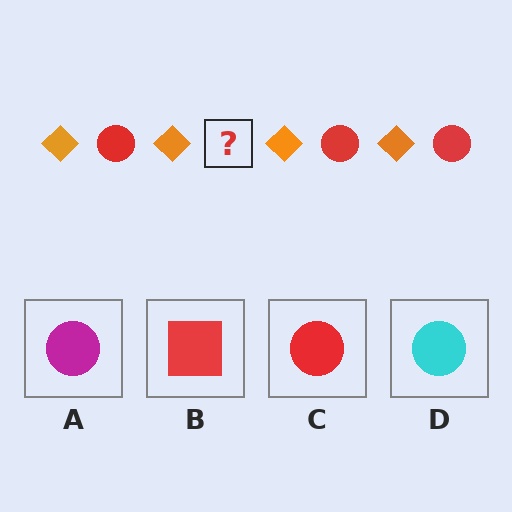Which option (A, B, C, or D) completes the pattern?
C.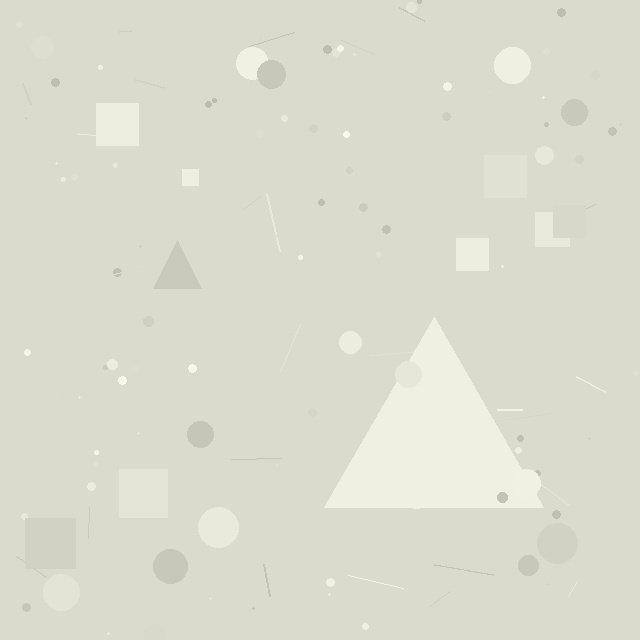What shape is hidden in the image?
A triangle is hidden in the image.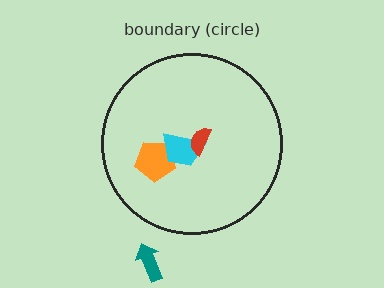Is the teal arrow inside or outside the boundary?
Outside.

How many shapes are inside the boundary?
3 inside, 1 outside.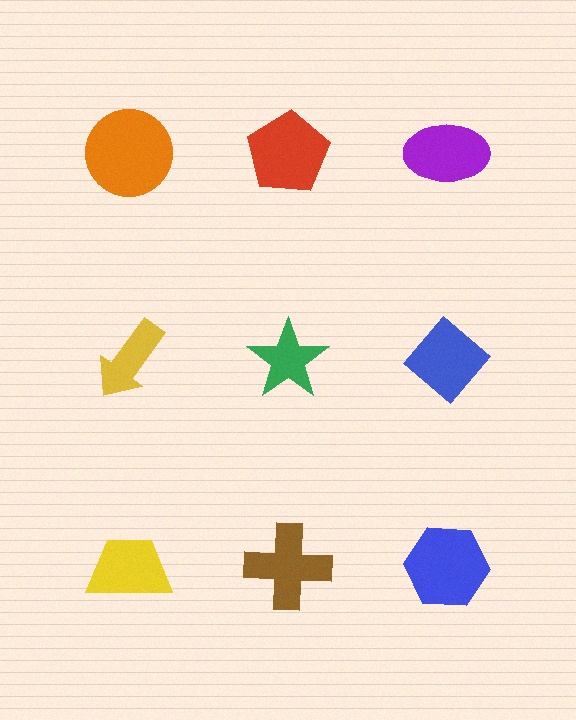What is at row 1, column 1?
An orange circle.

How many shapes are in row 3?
3 shapes.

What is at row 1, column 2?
A red pentagon.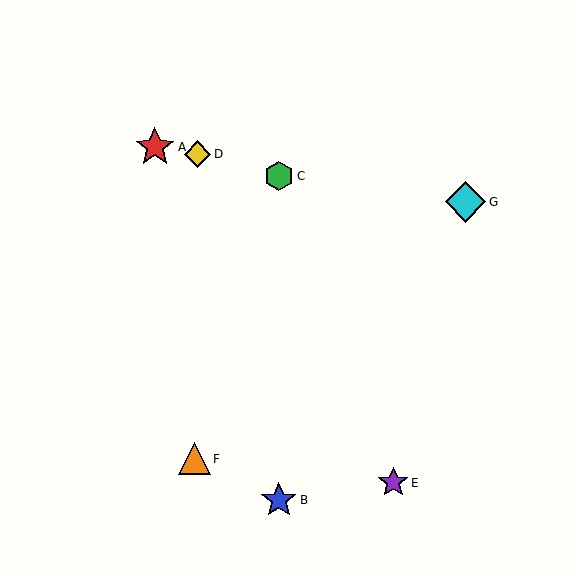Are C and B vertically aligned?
Yes, both are at x≈279.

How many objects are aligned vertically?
2 objects (B, C) are aligned vertically.